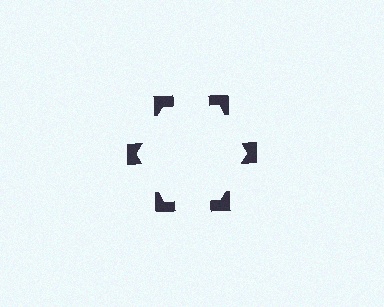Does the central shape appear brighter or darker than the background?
It typically appears slightly brighter than the background, even though no actual brightness change is drawn.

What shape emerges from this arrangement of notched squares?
An illusory hexagon — its edges are inferred from the aligned wedge cuts in the notched squares, not physically drawn.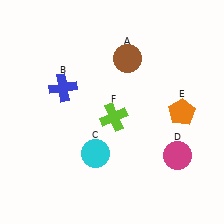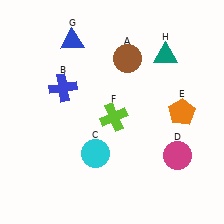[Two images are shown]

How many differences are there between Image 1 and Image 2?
There are 2 differences between the two images.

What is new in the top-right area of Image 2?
A teal triangle (H) was added in the top-right area of Image 2.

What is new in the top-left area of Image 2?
A blue triangle (G) was added in the top-left area of Image 2.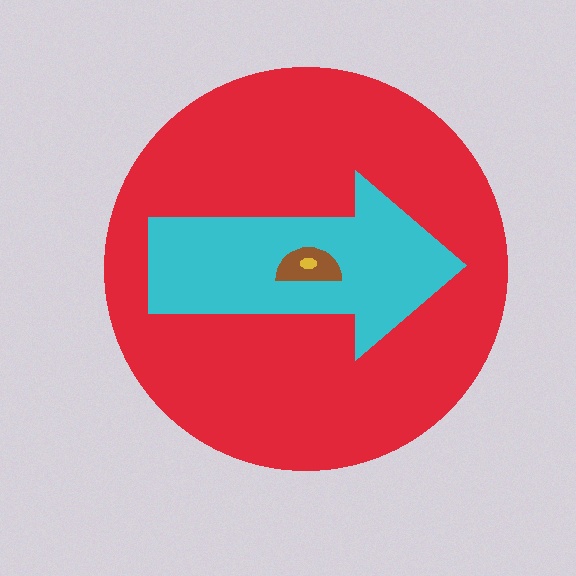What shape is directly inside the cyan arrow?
The brown semicircle.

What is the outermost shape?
The red circle.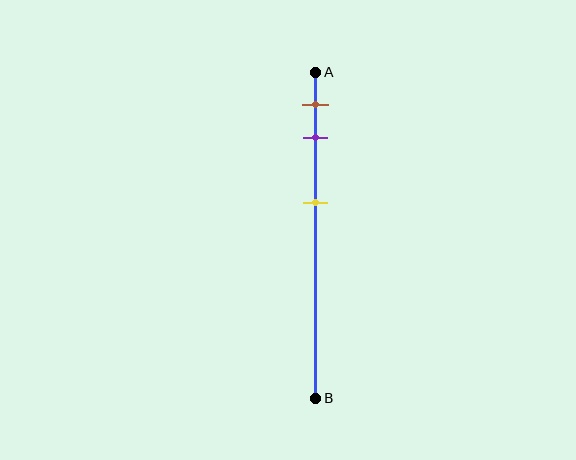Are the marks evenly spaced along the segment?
No, the marks are not evenly spaced.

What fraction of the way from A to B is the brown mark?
The brown mark is approximately 10% (0.1) of the way from A to B.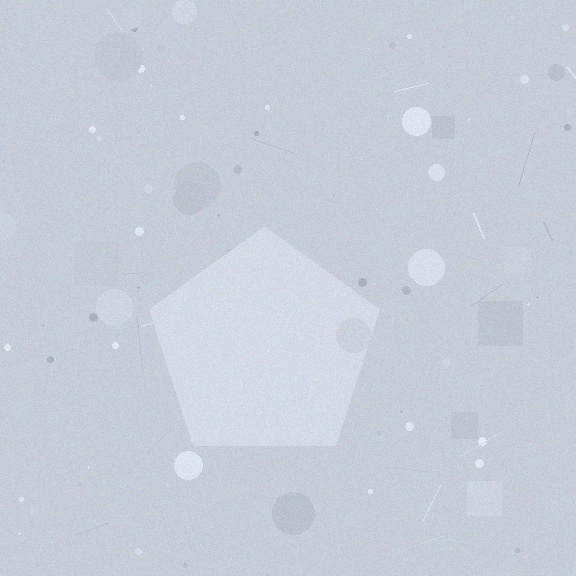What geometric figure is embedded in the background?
A pentagon is embedded in the background.